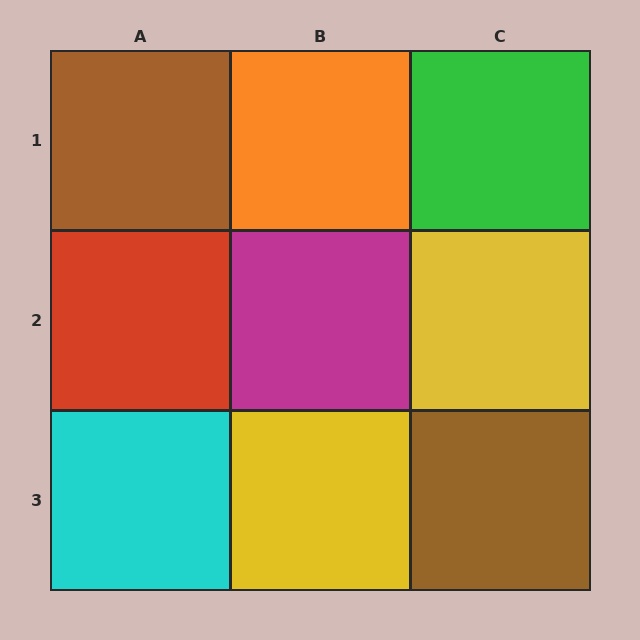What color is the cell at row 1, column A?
Brown.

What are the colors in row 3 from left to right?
Cyan, yellow, brown.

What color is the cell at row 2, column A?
Red.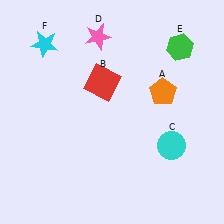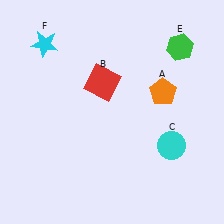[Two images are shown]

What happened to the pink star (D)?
The pink star (D) was removed in Image 2. It was in the top-left area of Image 1.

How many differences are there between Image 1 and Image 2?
There is 1 difference between the two images.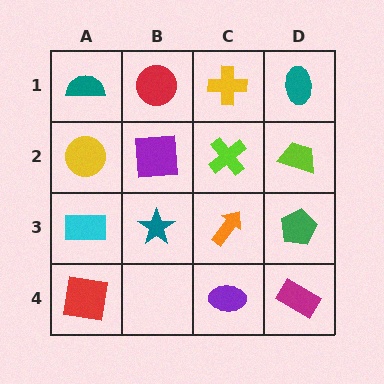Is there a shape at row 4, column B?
No, that cell is empty.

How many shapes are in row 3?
4 shapes.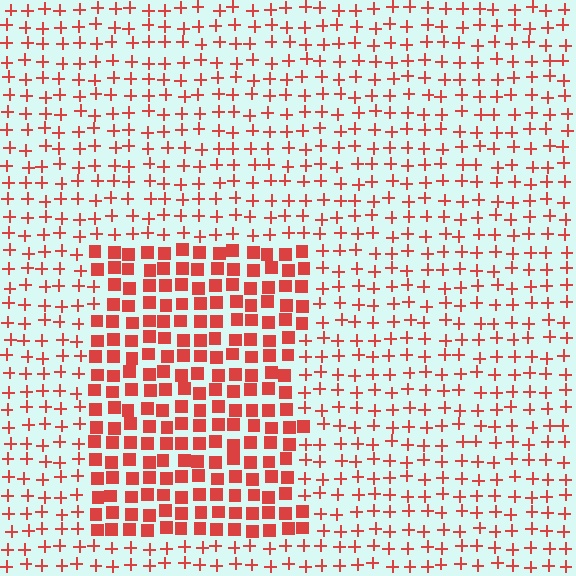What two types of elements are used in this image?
The image uses squares inside the rectangle region and plus signs outside it.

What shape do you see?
I see a rectangle.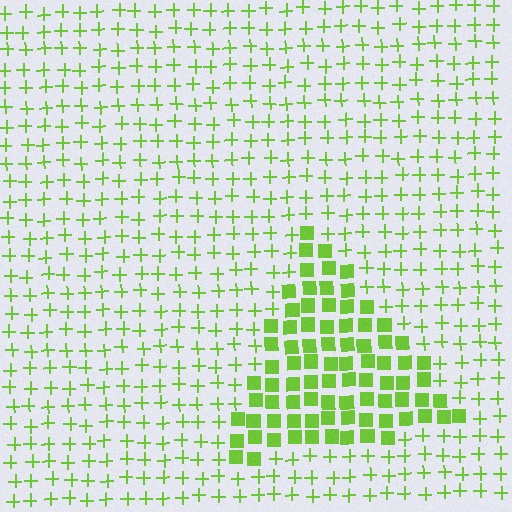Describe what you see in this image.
The image is filled with small lime elements arranged in a uniform grid. A triangle-shaped region contains squares, while the surrounding area contains plus signs. The boundary is defined purely by the change in element shape.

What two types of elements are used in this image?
The image uses squares inside the triangle region and plus signs outside it.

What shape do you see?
I see a triangle.